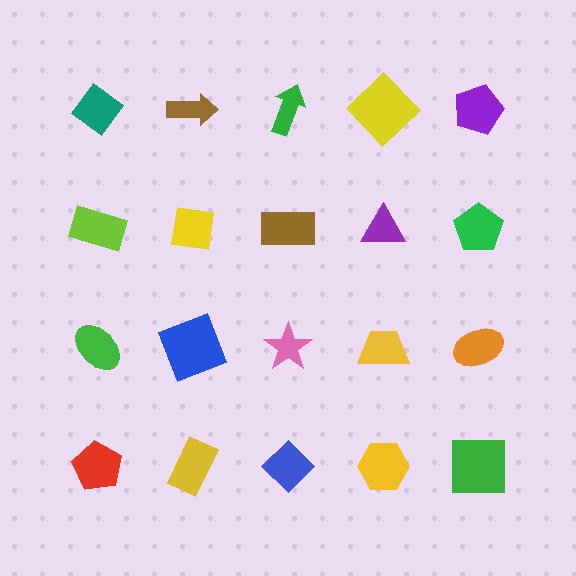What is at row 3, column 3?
A pink star.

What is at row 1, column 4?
A yellow diamond.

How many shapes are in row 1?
5 shapes.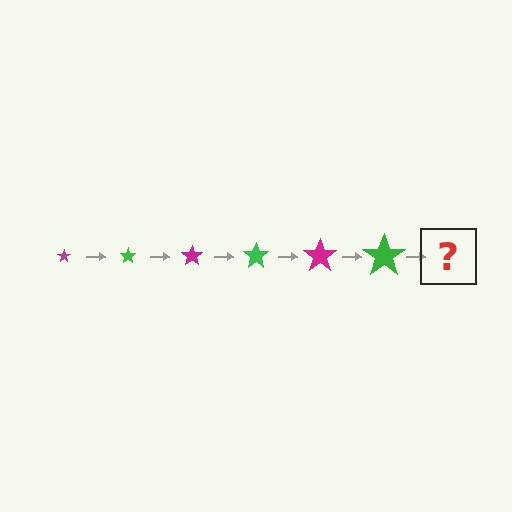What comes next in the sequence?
The next element should be a magenta star, larger than the previous one.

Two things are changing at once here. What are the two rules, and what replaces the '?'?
The two rules are that the star grows larger each step and the color cycles through magenta and green. The '?' should be a magenta star, larger than the previous one.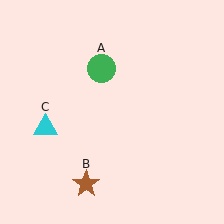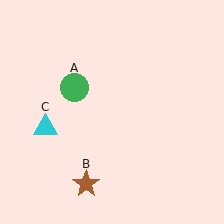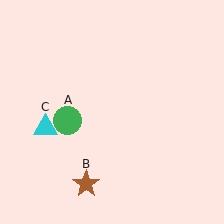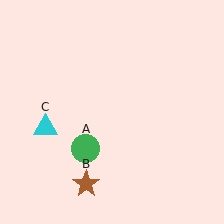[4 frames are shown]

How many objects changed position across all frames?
1 object changed position: green circle (object A).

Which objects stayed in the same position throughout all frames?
Brown star (object B) and cyan triangle (object C) remained stationary.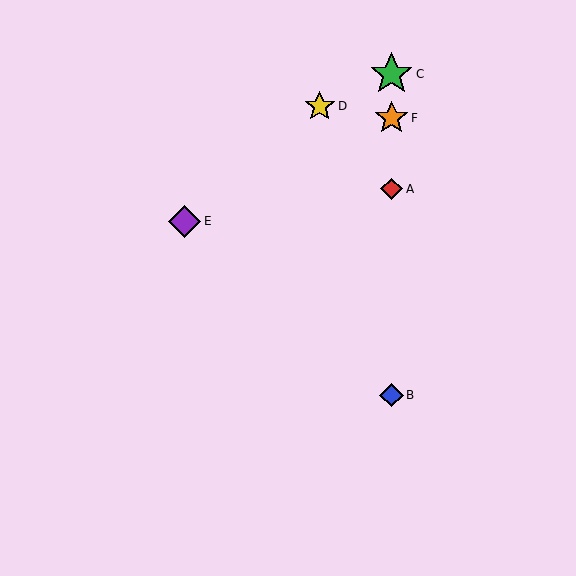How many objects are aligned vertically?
4 objects (A, B, C, F) are aligned vertically.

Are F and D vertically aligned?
No, F is at x≈392 and D is at x≈320.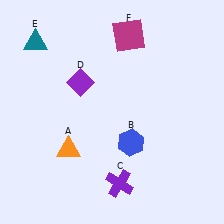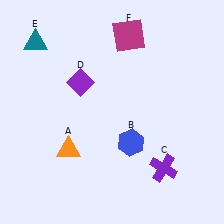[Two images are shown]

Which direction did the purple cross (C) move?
The purple cross (C) moved right.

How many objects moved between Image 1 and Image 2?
1 object moved between the two images.